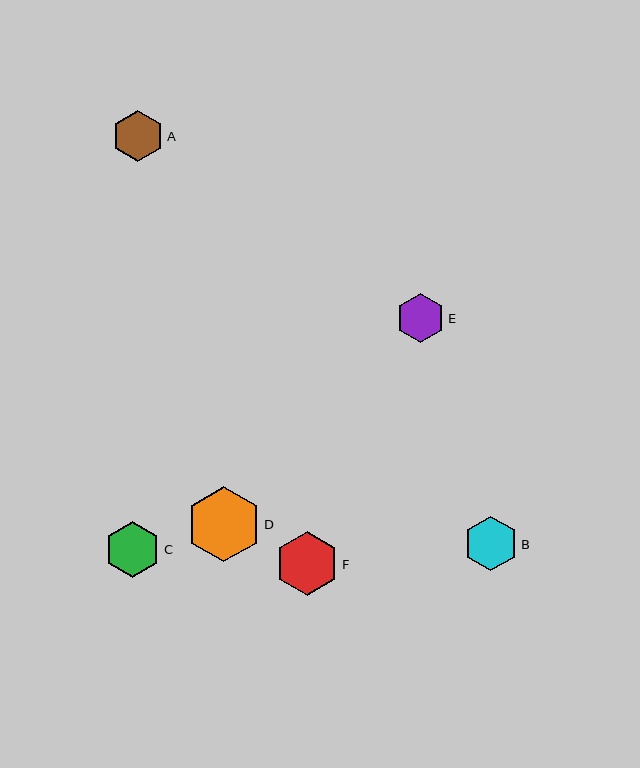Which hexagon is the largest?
Hexagon D is the largest with a size of approximately 75 pixels.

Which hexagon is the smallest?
Hexagon E is the smallest with a size of approximately 49 pixels.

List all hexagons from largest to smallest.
From largest to smallest: D, F, C, B, A, E.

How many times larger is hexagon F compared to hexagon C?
Hexagon F is approximately 1.1 times the size of hexagon C.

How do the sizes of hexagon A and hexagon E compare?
Hexagon A and hexagon E are approximately the same size.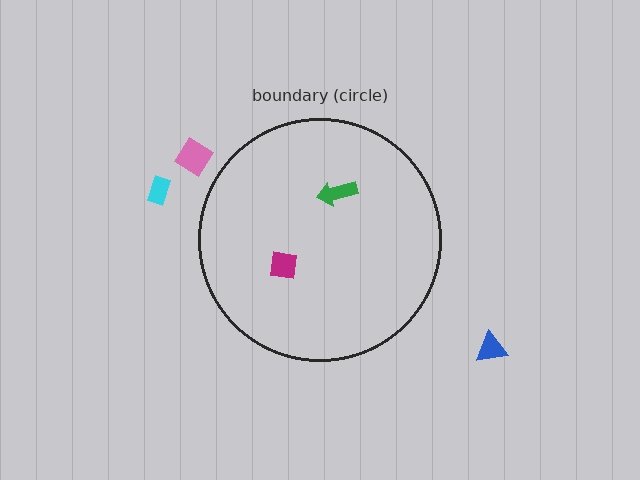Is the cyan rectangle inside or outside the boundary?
Outside.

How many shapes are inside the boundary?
2 inside, 3 outside.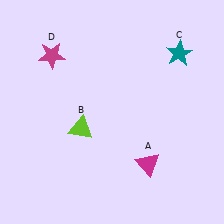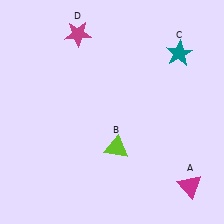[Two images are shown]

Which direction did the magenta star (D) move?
The magenta star (D) moved right.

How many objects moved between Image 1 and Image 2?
3 objects moved between the two images.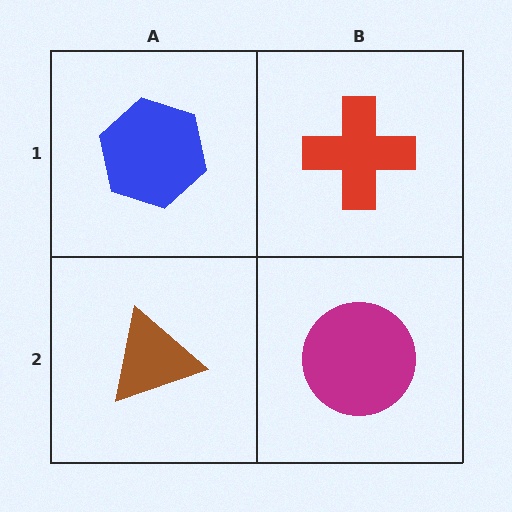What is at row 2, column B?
A magenta circle.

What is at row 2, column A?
A brown triangle.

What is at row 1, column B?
A red cross.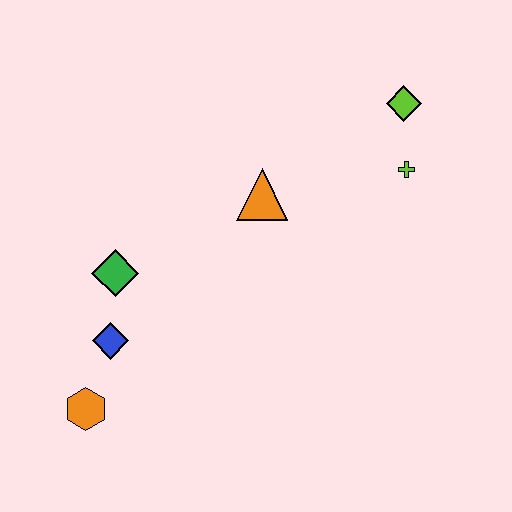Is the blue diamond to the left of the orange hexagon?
No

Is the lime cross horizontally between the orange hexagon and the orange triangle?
No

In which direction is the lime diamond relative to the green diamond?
The lime diamond is to the right of the green diamond.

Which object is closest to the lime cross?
The lime diamond is closest to the lime cross.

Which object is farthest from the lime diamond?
The orange hexagon is farthest from the lime diamond.